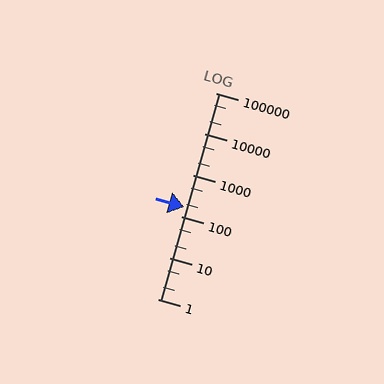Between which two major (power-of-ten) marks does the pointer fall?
The pointer is between 100 and 1000.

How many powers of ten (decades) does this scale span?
The scale spans 5 decades, from 1 to 100000.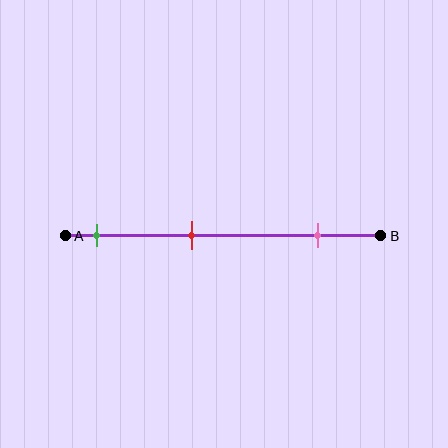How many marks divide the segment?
There are 3 marks dividing the segment.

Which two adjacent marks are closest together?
The green and red marks are the closest adjacent pair.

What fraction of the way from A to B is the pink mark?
The pink mark is approximately 80% (0.8) of the way from A to B.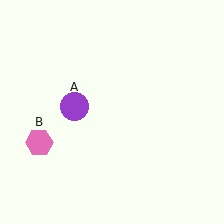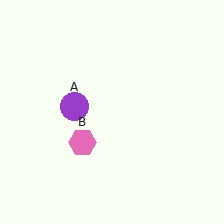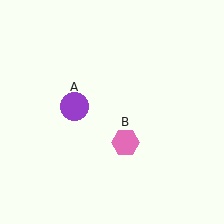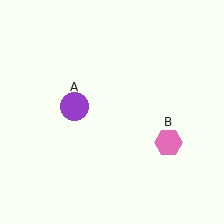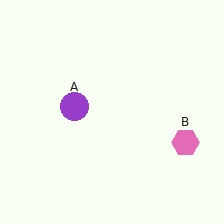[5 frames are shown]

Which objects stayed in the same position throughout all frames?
Purple circle (object A) remained stationary.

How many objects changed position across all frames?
1 object changed position: pink hexagon (object B).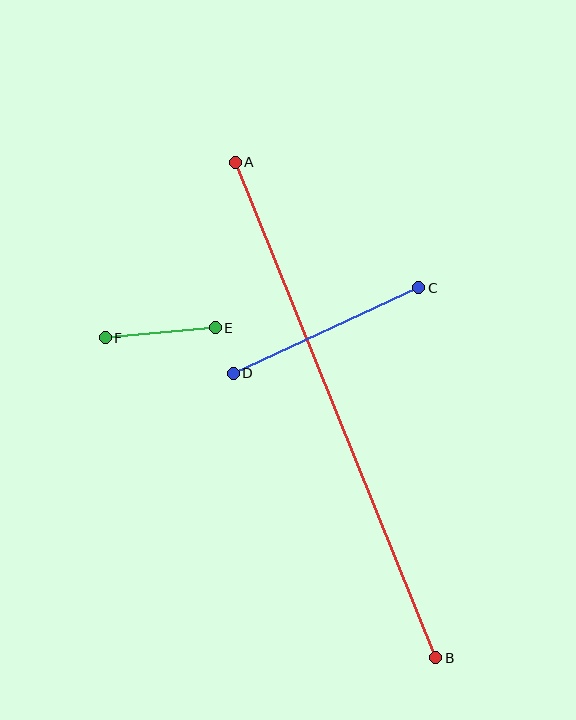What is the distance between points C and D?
The distance is approximately 204 pixels.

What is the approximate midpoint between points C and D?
The midpoint is at approximately (326, 331) pixels.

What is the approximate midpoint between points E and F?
The midpoint is at approximately (160, 333) pixels.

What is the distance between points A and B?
The distance is approximately 534 pixels.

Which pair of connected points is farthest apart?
Points A and B are farthest apart.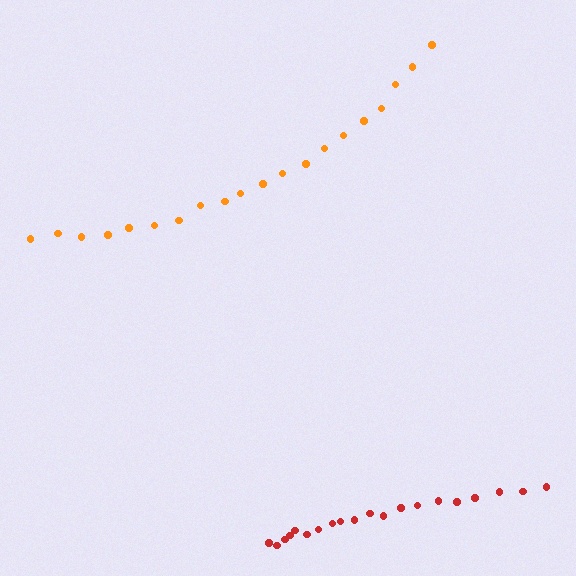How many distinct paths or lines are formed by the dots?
There are 2 distinct paths.